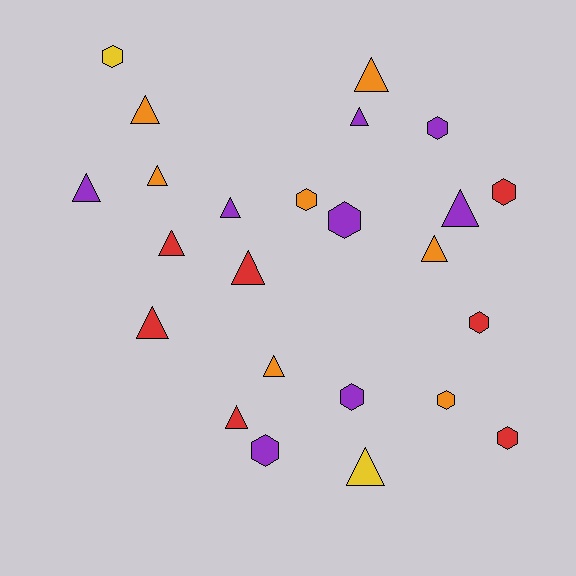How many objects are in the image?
There are 24 objects.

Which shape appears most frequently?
Triangle, with 14 objects.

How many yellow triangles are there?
There is 1 yellow triangle.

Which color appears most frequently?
Purple, with 8 objects.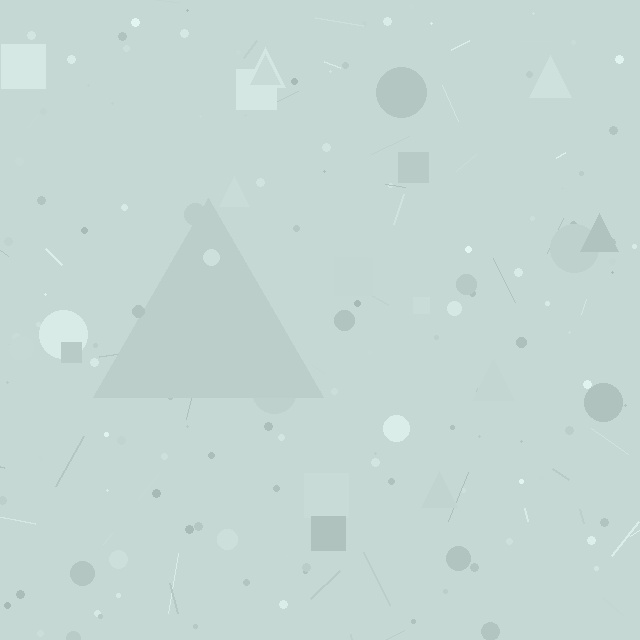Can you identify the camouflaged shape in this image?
The camouflaged shape is a triangle.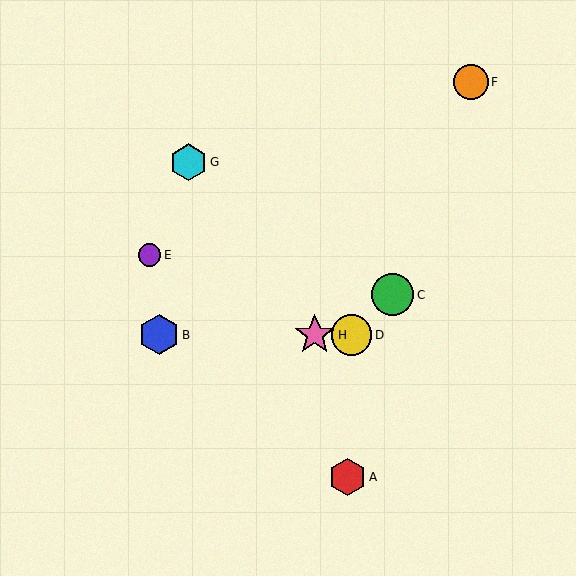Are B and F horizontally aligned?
No, B is at y≈335 and F is at y≈82.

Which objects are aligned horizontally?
Objects B, D, H are aligned horizontally.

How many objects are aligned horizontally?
3 objects (B, D, H) are aligned horizontally.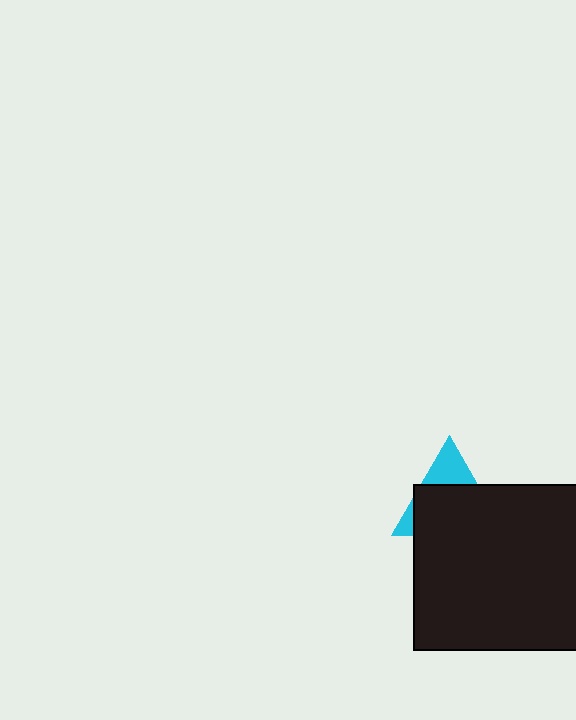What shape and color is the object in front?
The object in front is a black square.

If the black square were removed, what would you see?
You would see the complete cyan triangle.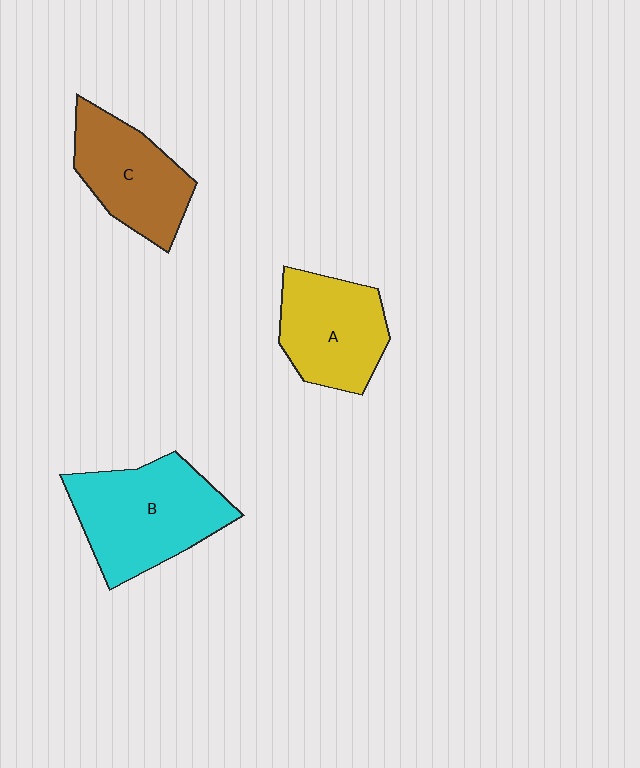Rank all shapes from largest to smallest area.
From largest to smallest: B (cyan), A (yellow), C (brown).